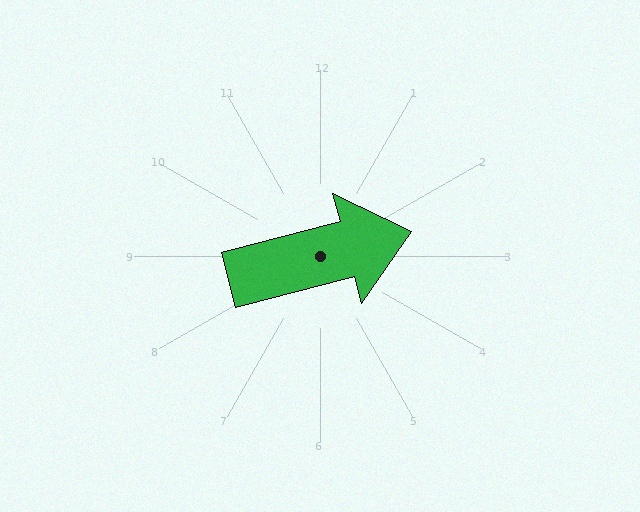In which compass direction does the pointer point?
East.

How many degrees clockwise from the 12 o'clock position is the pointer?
Approximately 75 degrees.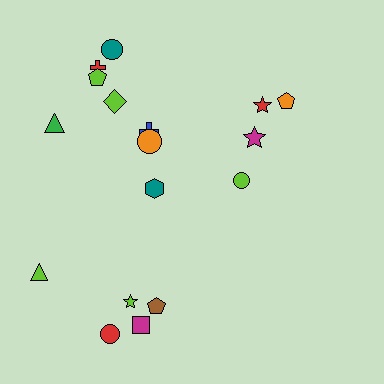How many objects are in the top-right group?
There are 4 objects.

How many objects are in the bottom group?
There are 5 objects.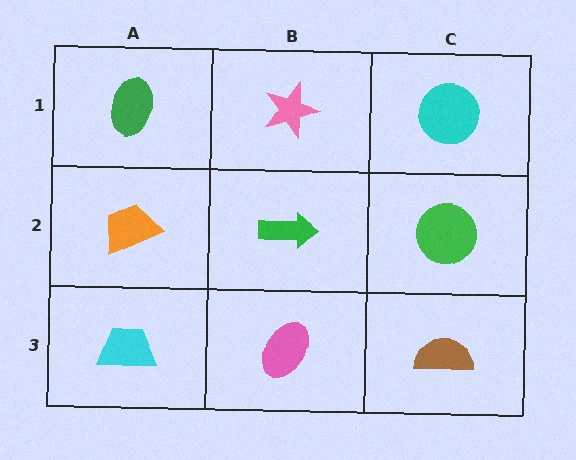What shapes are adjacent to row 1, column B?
A green arrow (row 2, column B), a green ellipse (row 1, column A), a cyan circle (row 1, column C).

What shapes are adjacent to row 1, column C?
A green circle (row 2, column C), a pink star (row 1, column B).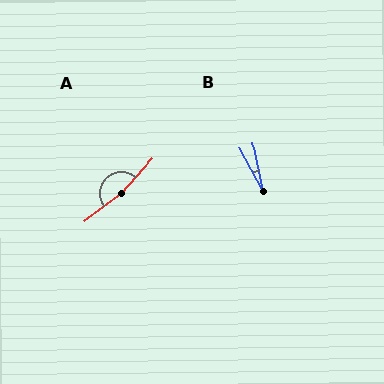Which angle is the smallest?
B, at approximately 17 degrees.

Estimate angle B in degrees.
Approximately 17 degrees.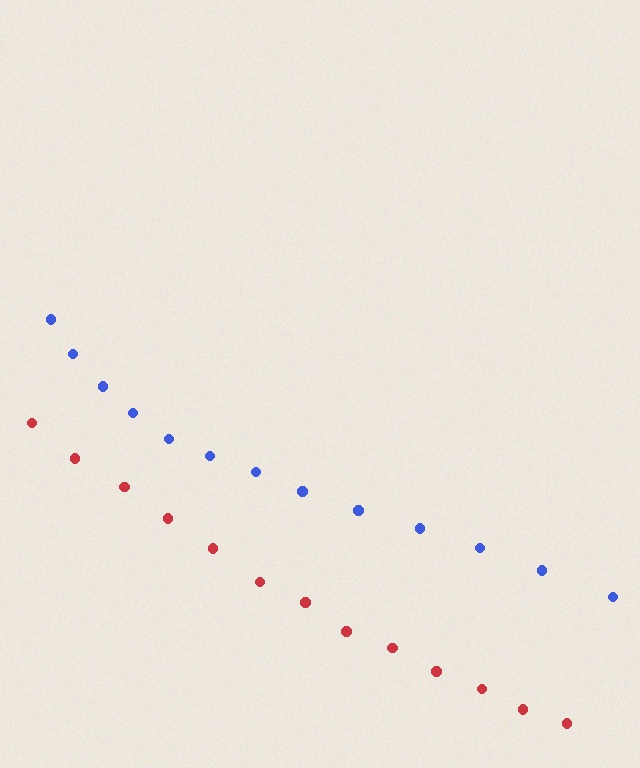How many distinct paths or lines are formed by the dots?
There are 2 distinct paths.